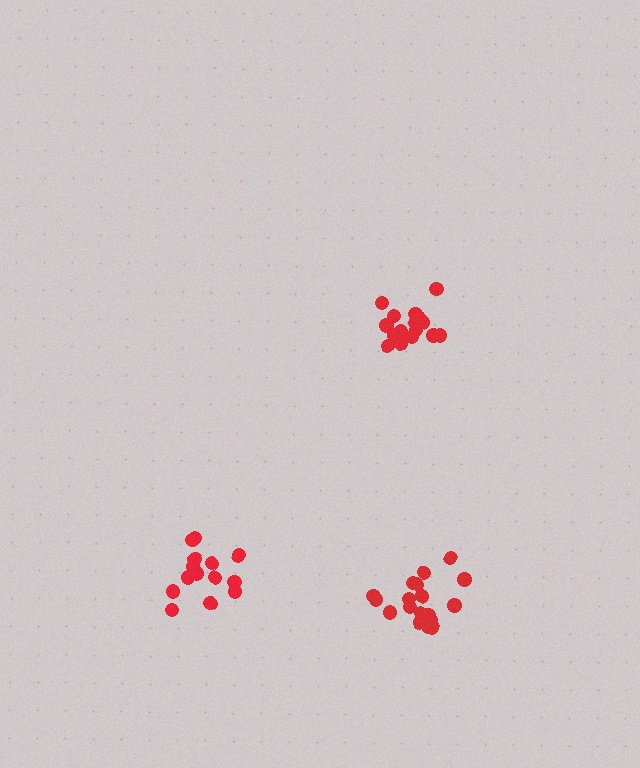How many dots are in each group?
Group 1: 18 dots, Group 2: 14 dots, Group 3: 18 dots (50 total).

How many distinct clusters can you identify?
There are 3 distinct clusters.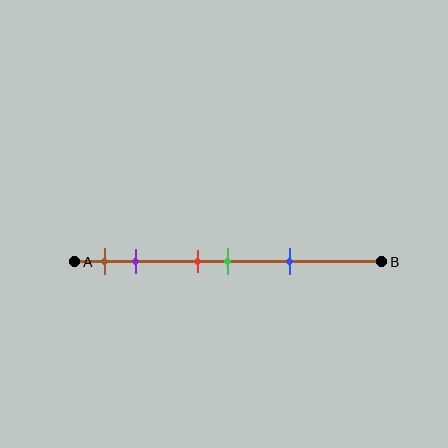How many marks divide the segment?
There are 5 marks dividing the segment.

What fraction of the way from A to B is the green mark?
The green mark is approximately 50% (0.5) of the way from A to B.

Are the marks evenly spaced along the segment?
No, the marks are not evenly spaced.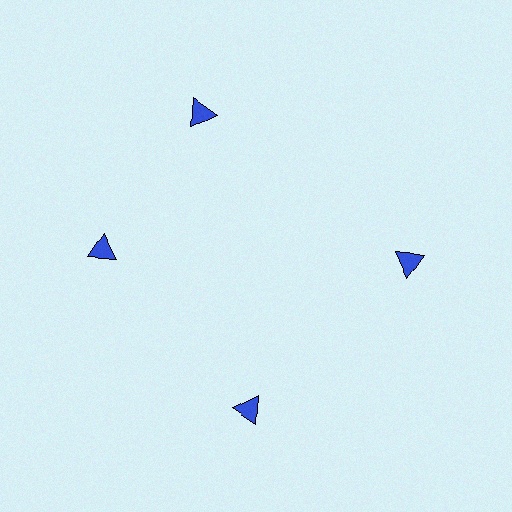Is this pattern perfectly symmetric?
No. The 4 blue triangles are arranged in a ring, but one element near the 12 o'clock position is rotated out of alignment along the ring, breaking the 4-fold rotational symmetry.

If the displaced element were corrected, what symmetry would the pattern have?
It would have 4-fold rotational symmetry — the pattern would map onto itself every 90 degrees.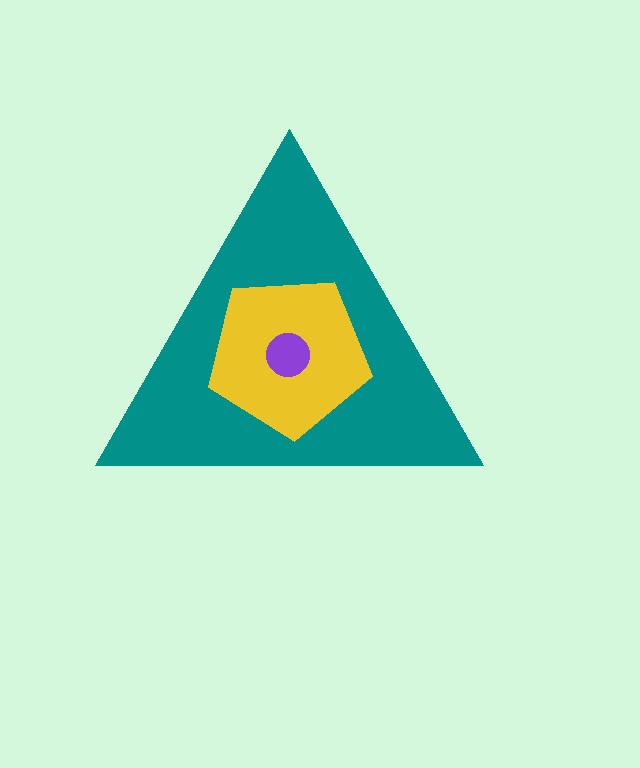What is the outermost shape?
The teal triangle.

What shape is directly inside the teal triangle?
The yellow pentagon.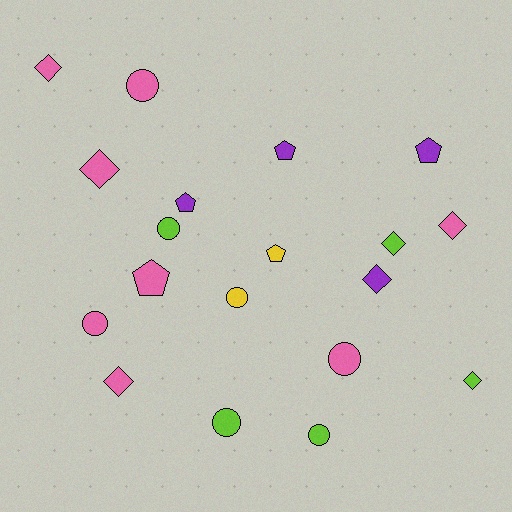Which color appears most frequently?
Pink, with 8 objects.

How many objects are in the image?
There are 19 objects.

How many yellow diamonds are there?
There are no yellow diamonds.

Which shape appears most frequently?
Diamond, with 7 objects.